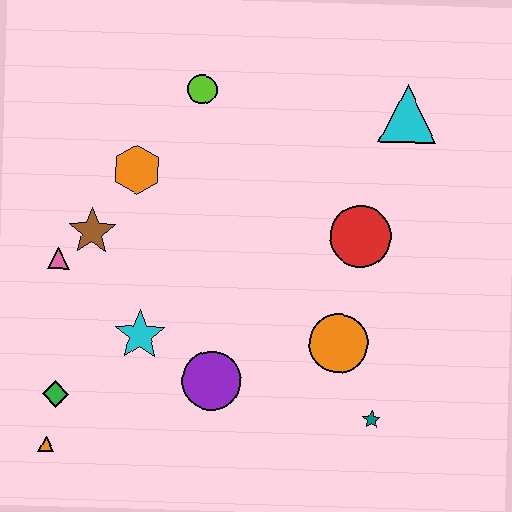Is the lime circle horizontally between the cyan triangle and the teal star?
No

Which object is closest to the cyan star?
The purple circle is closest to the cyan star.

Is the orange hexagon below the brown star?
No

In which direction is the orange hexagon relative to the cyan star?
The orange hexagon is above the cyan star.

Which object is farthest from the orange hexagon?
The teal star is farthest from the orange hexagon.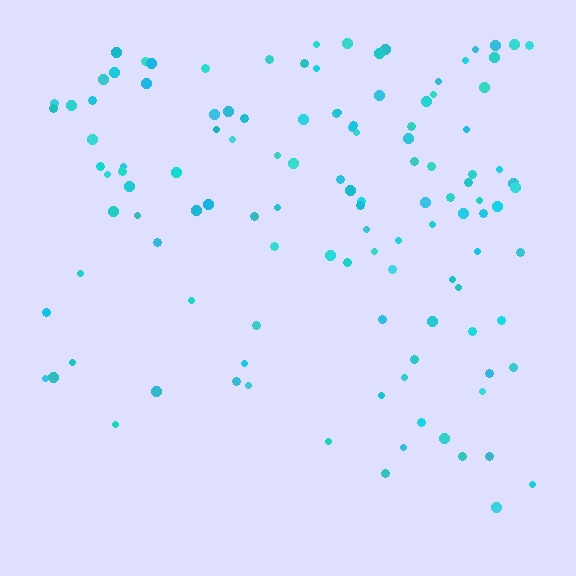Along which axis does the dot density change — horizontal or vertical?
Vertical.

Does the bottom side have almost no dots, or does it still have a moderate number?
Still a moderate number, just noticeably fewer than the top.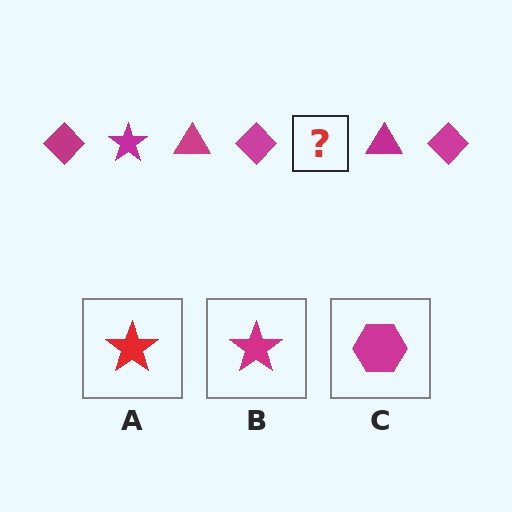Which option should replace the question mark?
Option B.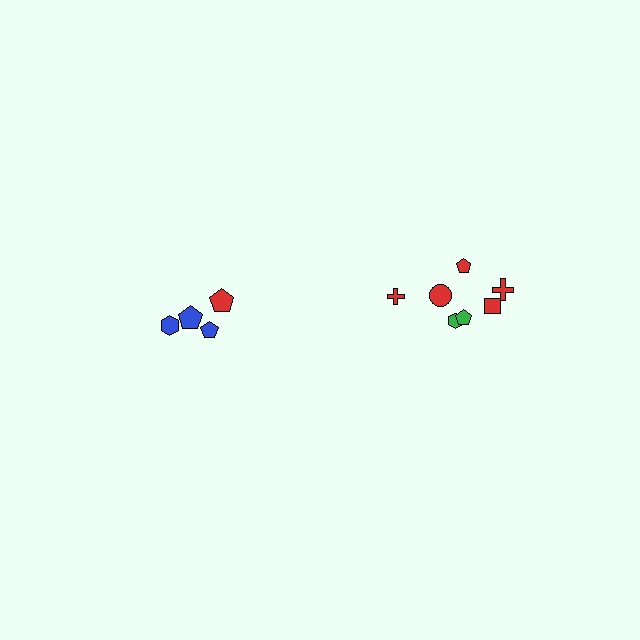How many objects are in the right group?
There are 7 objects.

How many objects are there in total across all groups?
There are 12 objects.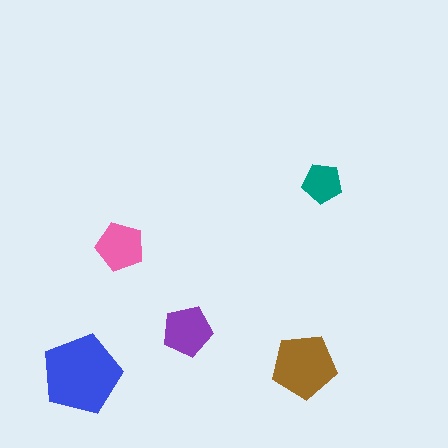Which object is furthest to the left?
The blue pentagon is leftmost.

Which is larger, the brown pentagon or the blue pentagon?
The blue one.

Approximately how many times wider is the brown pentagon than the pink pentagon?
About 1.5 times wider.